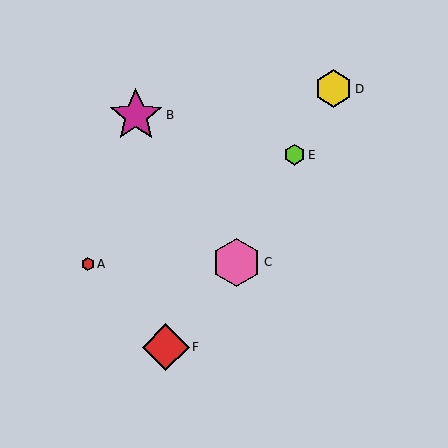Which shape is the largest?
The magenta star (labeled B) is the largest.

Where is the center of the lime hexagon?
The center of the lime hexagon is at (294, 155).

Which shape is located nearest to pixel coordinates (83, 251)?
The red hexagon (labeled A) at (88, 264) is nearest to that location.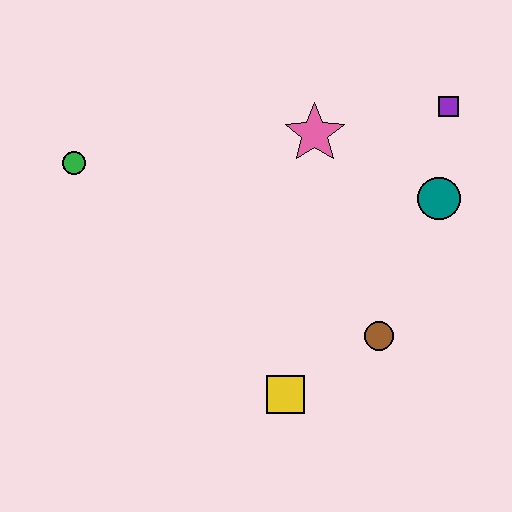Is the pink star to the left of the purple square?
Yes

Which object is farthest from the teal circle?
The green circle is farthest from the teal circle.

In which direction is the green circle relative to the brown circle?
The green circle is to the left of the brown circle.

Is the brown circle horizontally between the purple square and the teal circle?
No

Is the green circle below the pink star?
Yes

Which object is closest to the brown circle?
The yellow square is closest to the brown circle.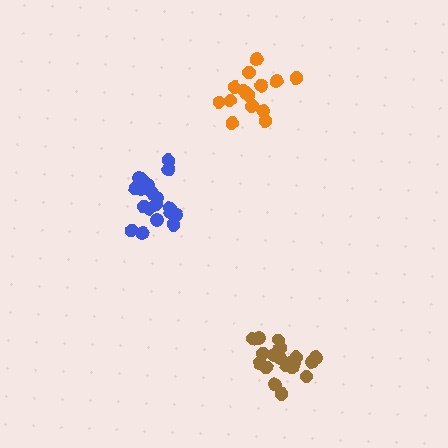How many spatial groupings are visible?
There are 3 spatial groupings.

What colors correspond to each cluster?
The clusters are colored: brown, orange, blue.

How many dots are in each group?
Group 1: 19 dots, Group 2: 16 dots, Group 3: 19 dots (54 total).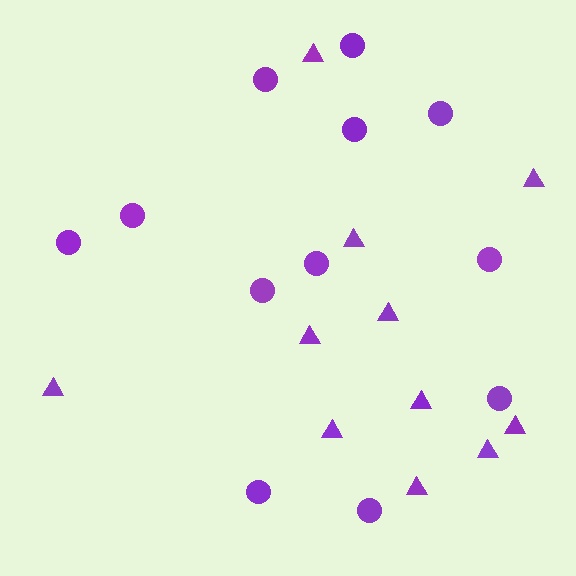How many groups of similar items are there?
There are 2 groups: one group of circles (12) and one group of triangles (11).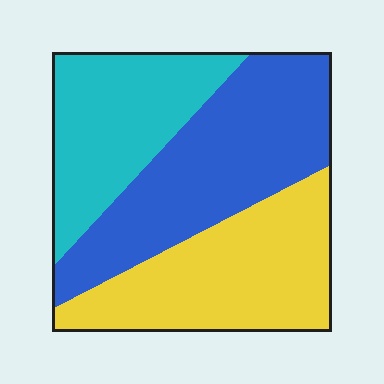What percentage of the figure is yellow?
Yellow takes up between a quarter and a half of the figure.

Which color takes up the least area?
Cyan, at roughly 30%.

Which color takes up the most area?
Blue, at roughly 40%.